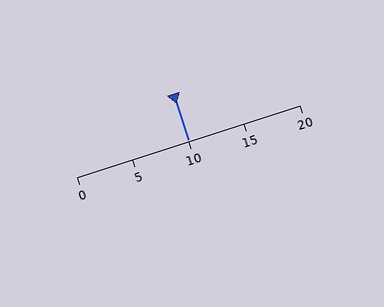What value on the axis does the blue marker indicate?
The marker indicates approximately 10.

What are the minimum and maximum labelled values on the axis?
The axis runs from 0 to 20.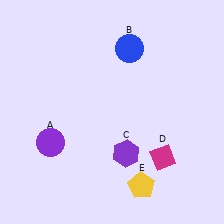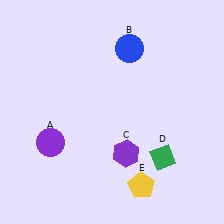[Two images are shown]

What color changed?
The diamond (D) changed from magenta in Image 1 to green in Image 2.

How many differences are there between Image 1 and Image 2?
There is 1 difference between the two images.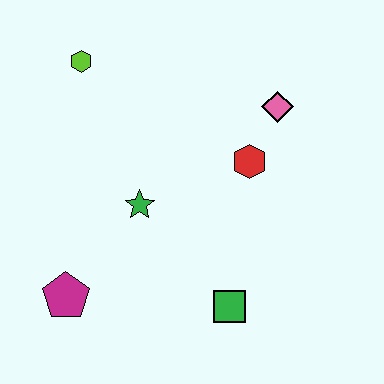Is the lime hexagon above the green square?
Yes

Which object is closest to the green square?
The green star is closest to the green square.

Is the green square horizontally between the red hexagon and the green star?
Yes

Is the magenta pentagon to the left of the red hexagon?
Yes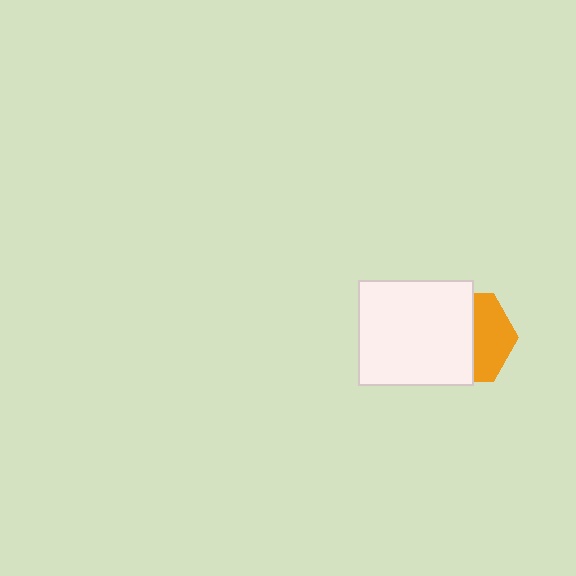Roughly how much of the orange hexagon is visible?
A small part of it is visible (roughly 43%).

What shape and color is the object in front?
The object in front is a white rectangle.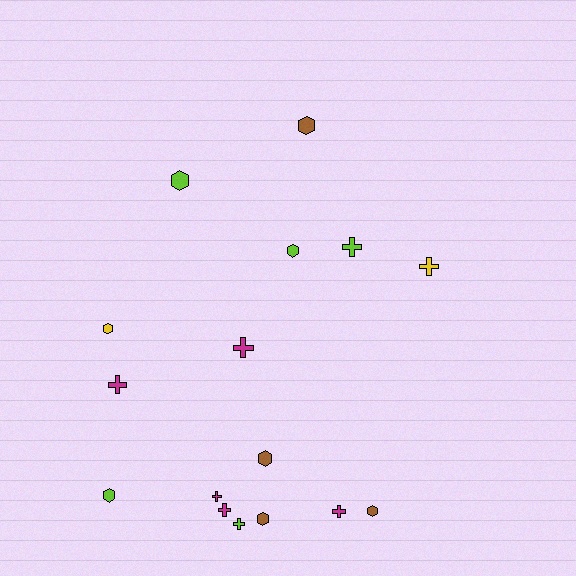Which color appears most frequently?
Lime, with 5 objects.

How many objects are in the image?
There are 16 objects.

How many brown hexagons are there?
There are 4 brown hexagons.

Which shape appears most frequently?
Cross, with 8 objects.